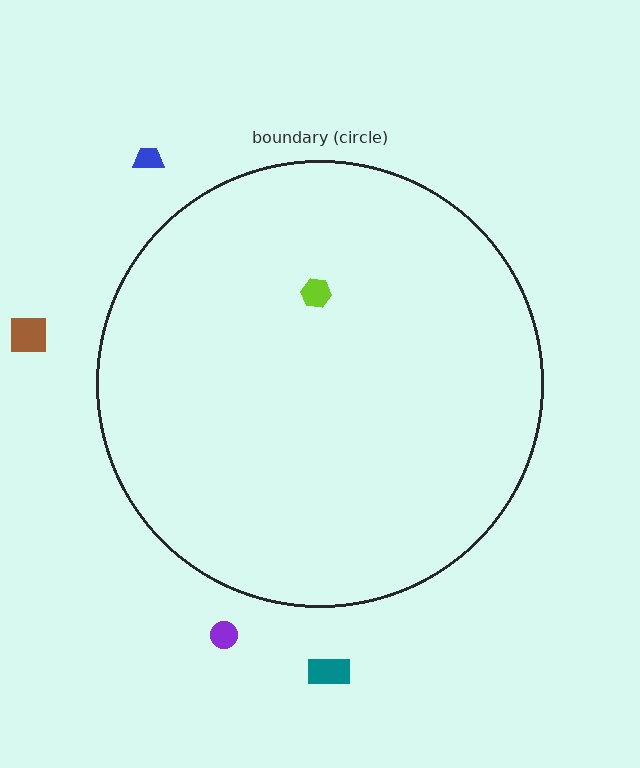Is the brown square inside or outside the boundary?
Outside.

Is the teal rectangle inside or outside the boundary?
Outside.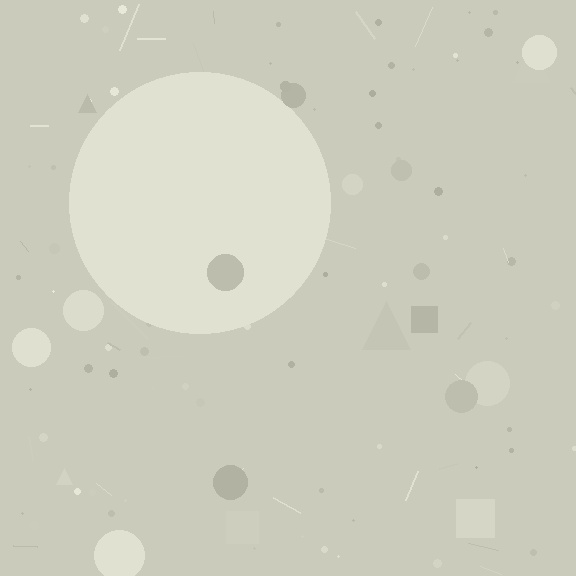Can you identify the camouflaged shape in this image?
The camouflaged shape is a circle.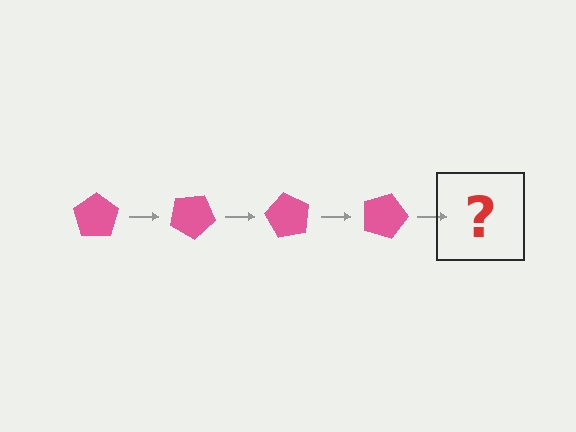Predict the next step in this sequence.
The next step is a pink pentagon rotated 120 degrees.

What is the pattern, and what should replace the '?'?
The pattern is that the pentagon rotates 30 degrees each step. The '?' should be a pink pentagon rotated 120 degrees.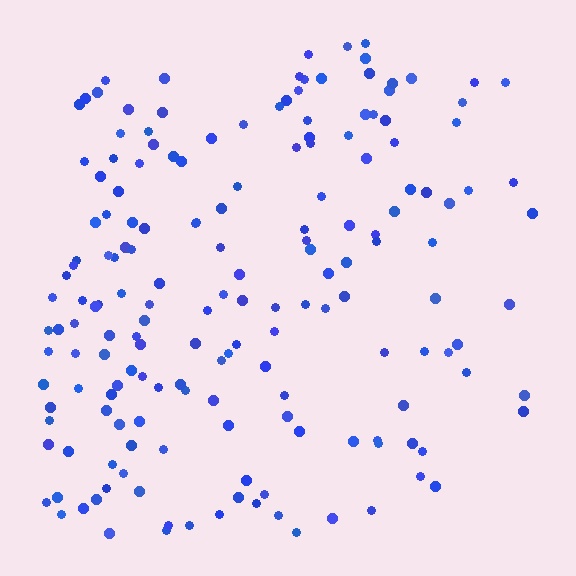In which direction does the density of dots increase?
From right to left, with the left side densest.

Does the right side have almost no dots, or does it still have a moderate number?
Still a moderate number, just noticeably fewer than the left.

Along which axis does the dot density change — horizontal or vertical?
Horizontal.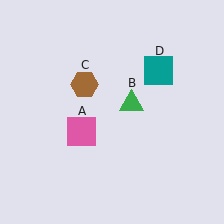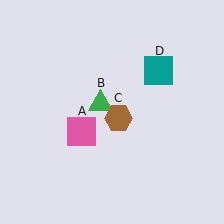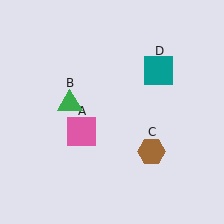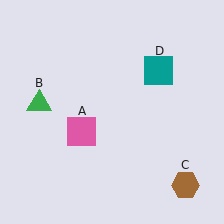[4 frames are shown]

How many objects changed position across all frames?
2 objects changed position: green triangle (object B), brown hexagon (object C).